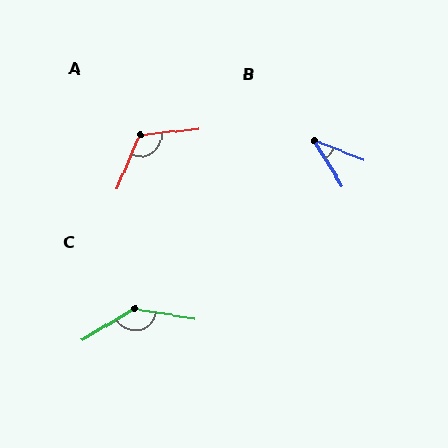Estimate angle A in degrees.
Approximately 119 degrees.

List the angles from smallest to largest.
B (36°), A (119°), C (140°).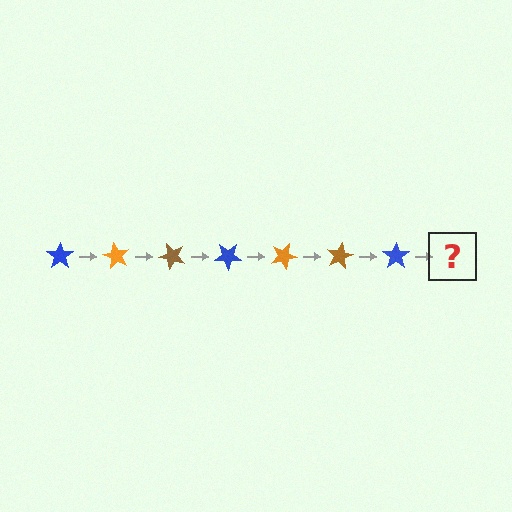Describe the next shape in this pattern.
It should be an orange star, rotated 420 degrees from the start.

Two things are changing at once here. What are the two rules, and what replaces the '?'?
The two rules are that it rotates 60 degrees each step and the color cycles through blue, orange, and brown. The '?' should be an orange star, rotated 420 degrees from the start.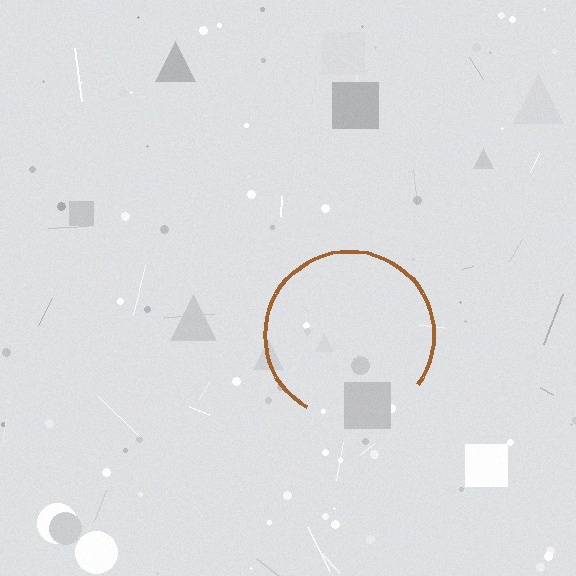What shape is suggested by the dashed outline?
The dashed outline suggests a circle.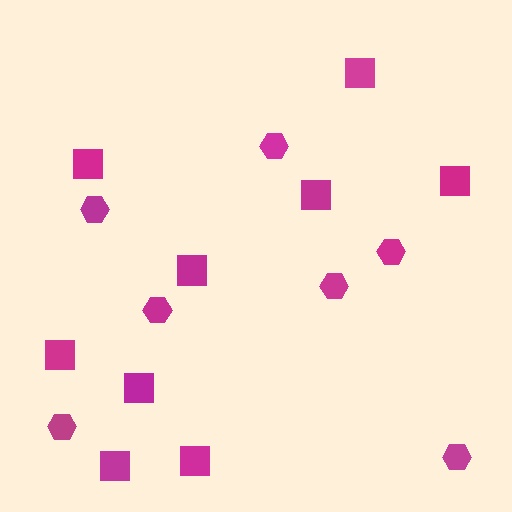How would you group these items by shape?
There are 2 groups: one group of hexagons (7) and one group of squares (9).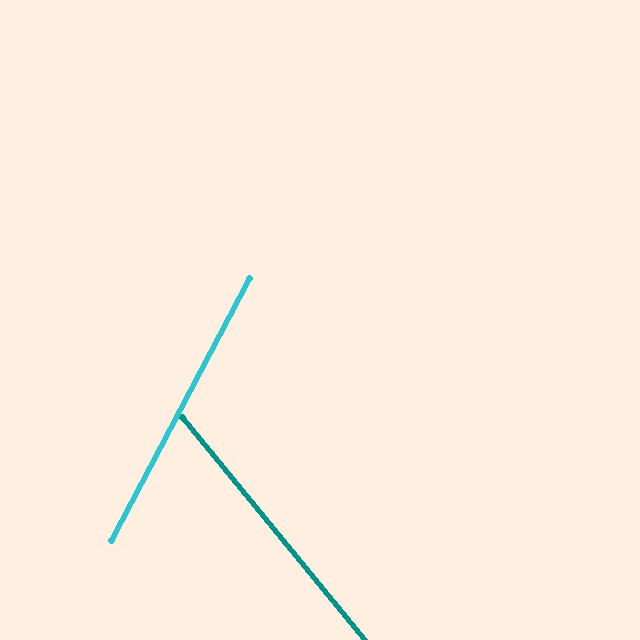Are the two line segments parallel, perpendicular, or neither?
Neither parallel nor perpendicular — they differ by about 67°.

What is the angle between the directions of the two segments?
Approximately 67 degrees.